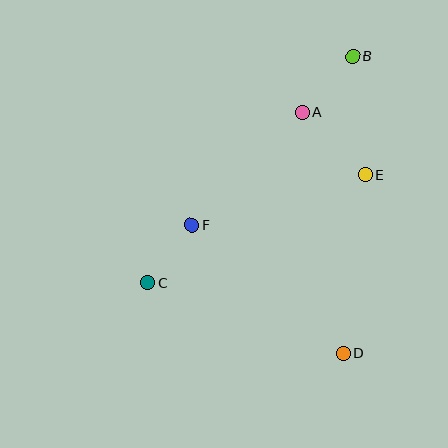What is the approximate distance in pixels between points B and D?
The distance between B and D is approximately 297 pixels.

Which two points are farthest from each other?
Points B and C are farthest from each other.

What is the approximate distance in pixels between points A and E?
The distance between A and E is approximately 89 pixels.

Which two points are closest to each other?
Points C and F are closest to each other.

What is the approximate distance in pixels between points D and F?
The distance between D and F is approximately 199 pixels.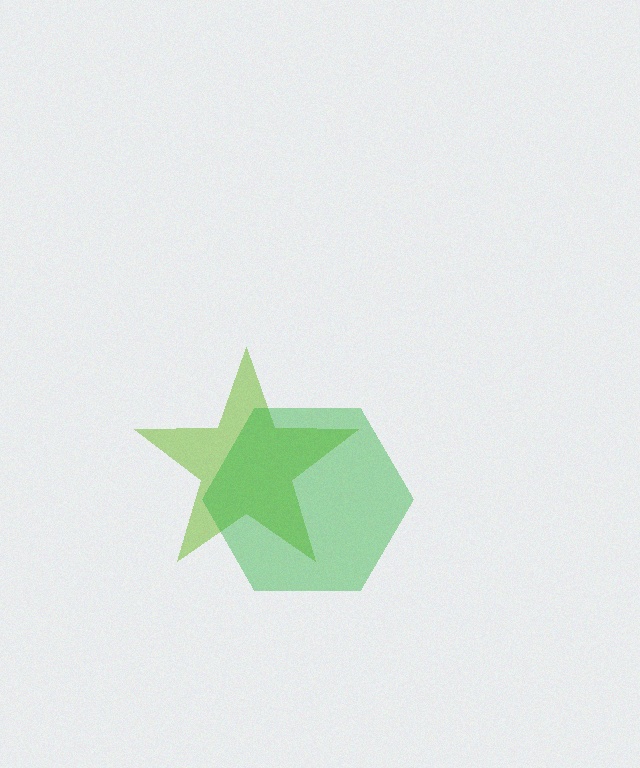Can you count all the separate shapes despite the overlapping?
Yes, there are 2 separate shapes.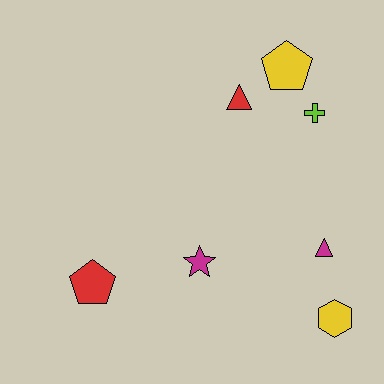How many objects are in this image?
There are 7 objects.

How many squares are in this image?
There are no squares.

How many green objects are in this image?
There are no green objects.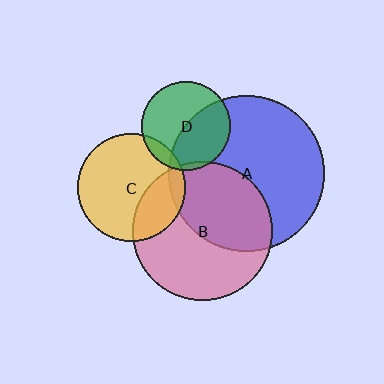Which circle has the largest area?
Circle A (blue).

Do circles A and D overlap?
Yes.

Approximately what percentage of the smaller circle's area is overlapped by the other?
Approximately 45%.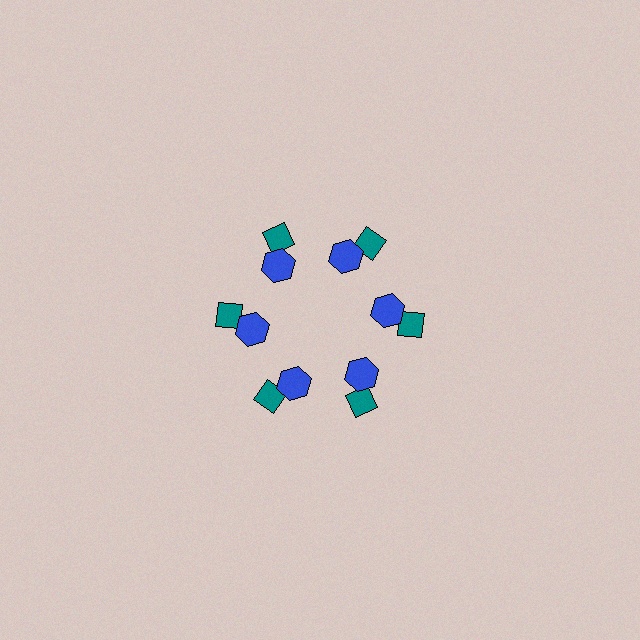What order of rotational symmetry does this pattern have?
This pattern has 6-fold rotational symmetry.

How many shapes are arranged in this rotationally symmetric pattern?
There are 12 shapes, arranged in 6 groups of 2.